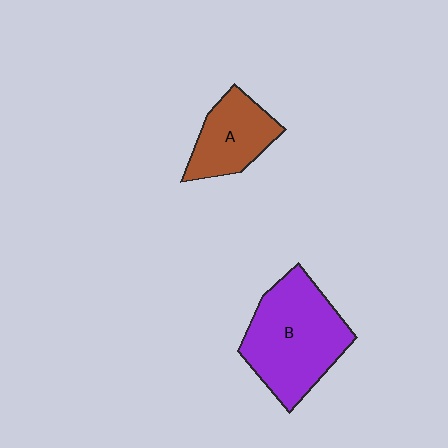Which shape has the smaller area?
Shape A (brown).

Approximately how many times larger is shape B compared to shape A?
Approximately 1.8 times.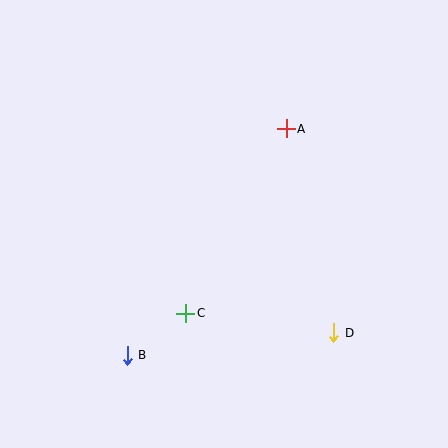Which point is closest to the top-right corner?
Point A is closest to the top-right corner.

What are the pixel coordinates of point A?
Point A is at (286, 129).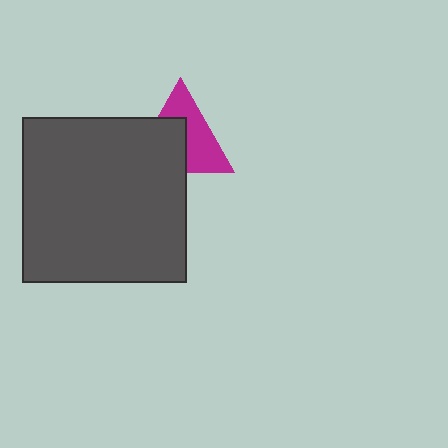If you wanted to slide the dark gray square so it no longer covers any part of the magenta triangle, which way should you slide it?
Slide it toward the lower-left — that is the most direct way to separate the two shapes.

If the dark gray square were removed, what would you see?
You would see the complete magenta triangle.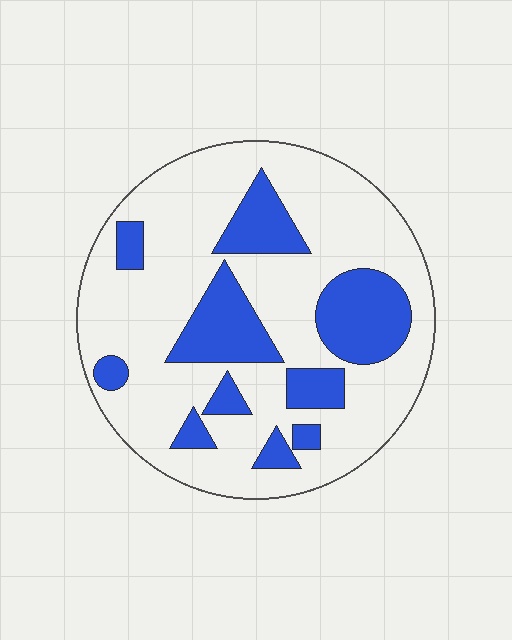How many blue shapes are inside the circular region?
10.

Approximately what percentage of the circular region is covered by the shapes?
Approximately 25%.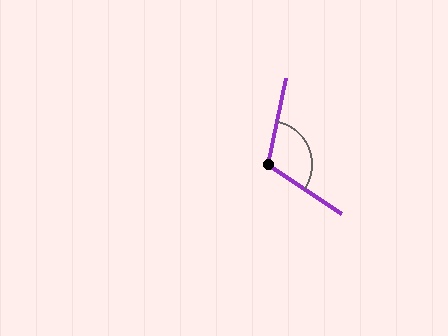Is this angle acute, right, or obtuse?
It is obtuse.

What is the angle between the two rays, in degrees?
Approximately 113 degrees.